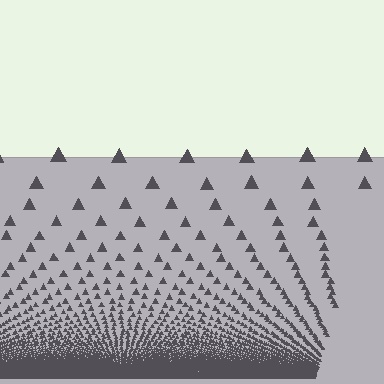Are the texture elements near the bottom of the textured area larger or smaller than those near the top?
Smaller. The gradient is inverted — elements near the bottom are smaller and denser.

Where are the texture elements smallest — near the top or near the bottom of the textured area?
Near the bottom.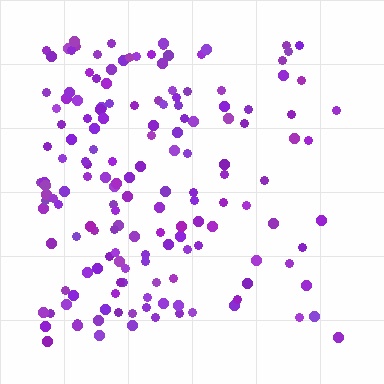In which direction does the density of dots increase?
From right to left, with the left side densest.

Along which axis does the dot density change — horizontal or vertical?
Horizontal.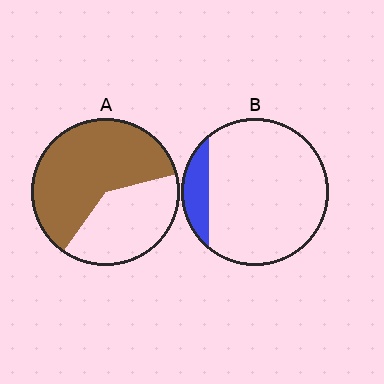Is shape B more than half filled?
No.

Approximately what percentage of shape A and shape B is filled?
A is approximately 60% and B is approximately 15%.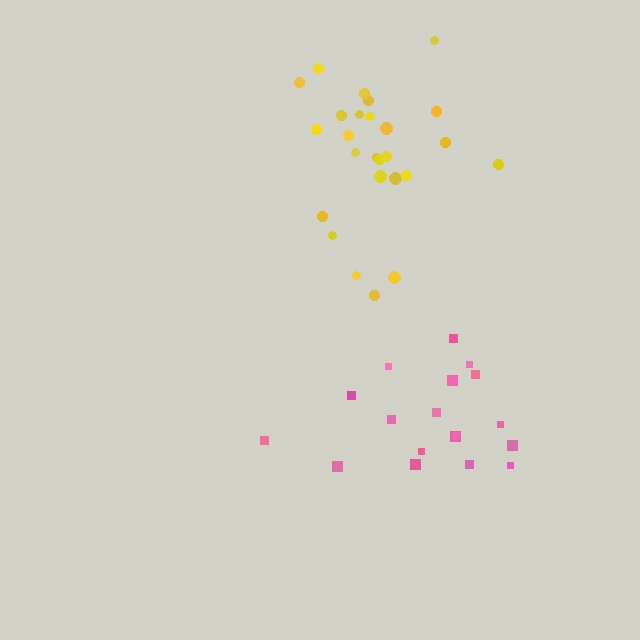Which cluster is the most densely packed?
Yellow.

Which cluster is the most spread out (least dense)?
Pink.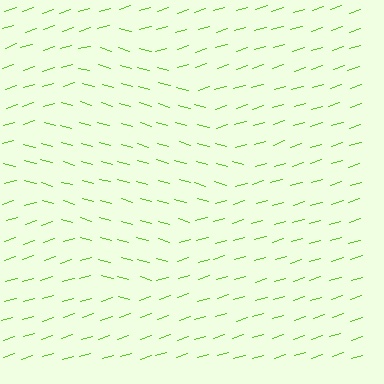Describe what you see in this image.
The image is filled with small lime line segments. A diamond region in the image has lines oriented differently from the surrounding lines, creating a visible texture boundary.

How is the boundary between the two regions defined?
The boundary is defined purely by a change in line orientation (approximately 33 degrees difference). All lines are the same color and thickness.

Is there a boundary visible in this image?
Yes, there is a texture boundary formed by a change in line orientation.